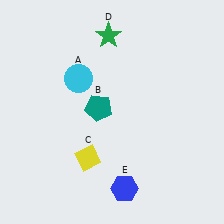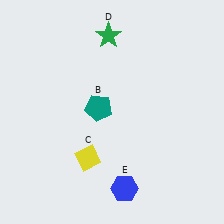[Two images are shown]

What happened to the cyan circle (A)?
The cyan circle (A) was removed in Image 2. It was in the top-left area of Image 1.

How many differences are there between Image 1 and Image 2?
There is 1 difference between the two images.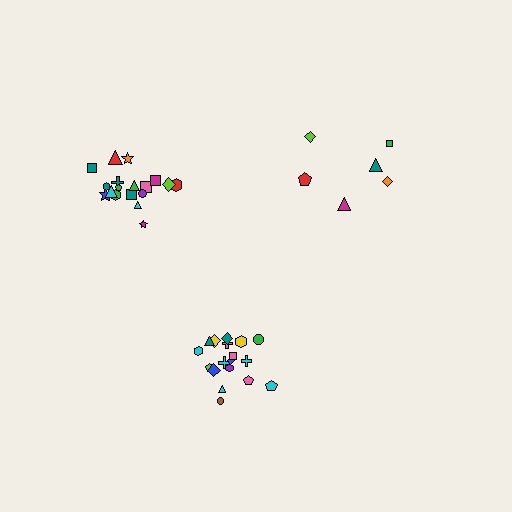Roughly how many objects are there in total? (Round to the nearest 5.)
Roughly 40 objects in total.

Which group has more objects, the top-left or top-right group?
The top-left group.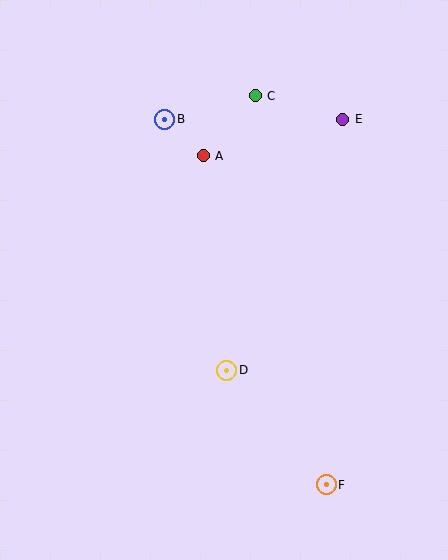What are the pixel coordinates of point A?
Point A is at (203, 156).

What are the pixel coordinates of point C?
Point C is at (255, 96).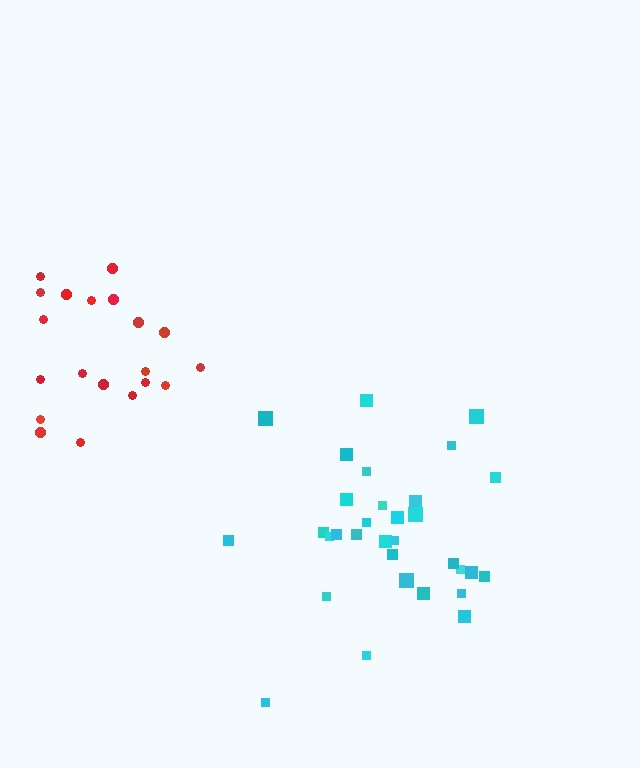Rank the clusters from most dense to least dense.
cyan, red.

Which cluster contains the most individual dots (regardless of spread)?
Cyan (32).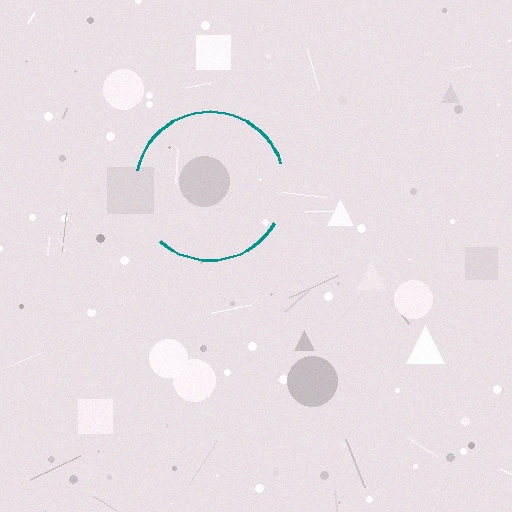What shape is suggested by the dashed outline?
The dashed outline suggests a circle.